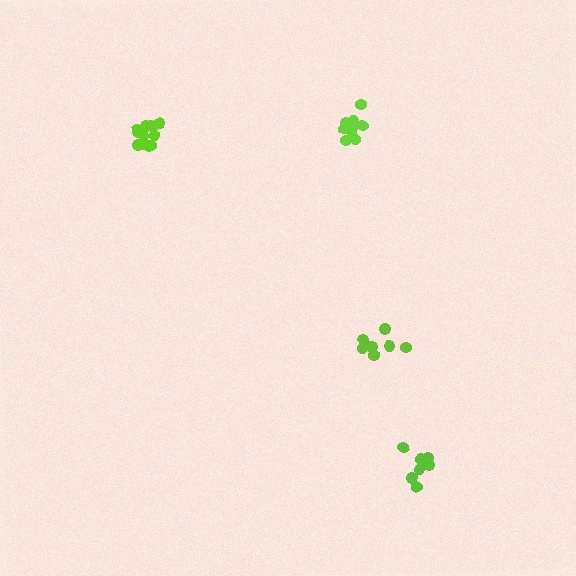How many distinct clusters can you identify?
There are 4 distinct clusters.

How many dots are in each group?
Group 1: 11 dots, Group 2: 7 dots, Group 3: 9 dots, Group 4: 7 dots (34 total).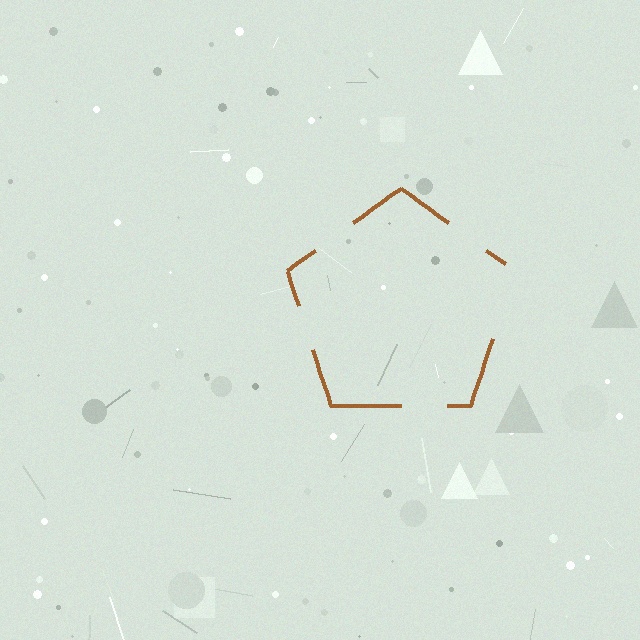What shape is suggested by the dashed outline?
The dashed outline suggests a pentagon.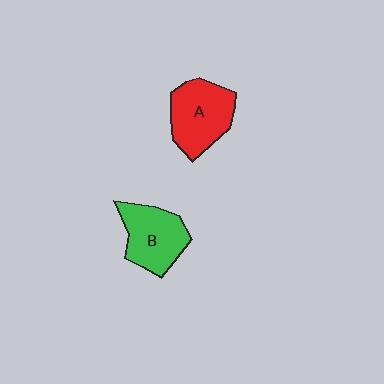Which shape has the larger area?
Shape A (red).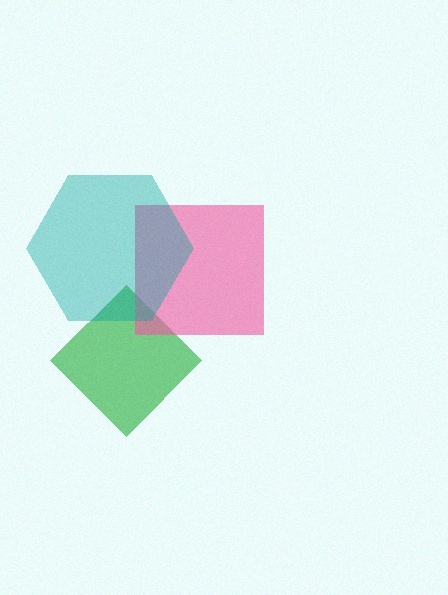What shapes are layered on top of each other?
The layered shapes are: a green diamond, a pink square, a teal hexagon.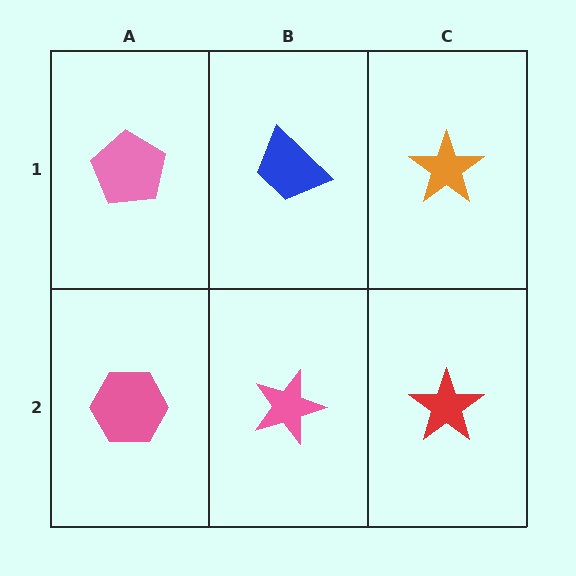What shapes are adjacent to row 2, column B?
A blue trapezoid (row 1, column B), a pink hexagon (row 2, column A), a red star (row 2, column C).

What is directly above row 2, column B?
A blue trapezoid.